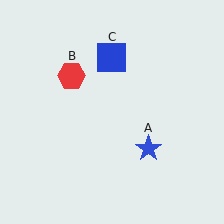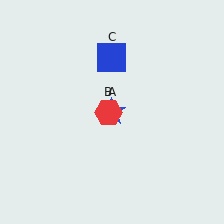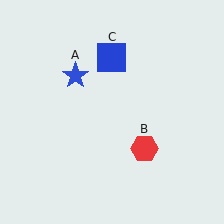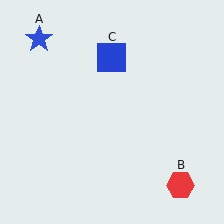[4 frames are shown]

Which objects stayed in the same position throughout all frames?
Blue square (object C) remained stationary.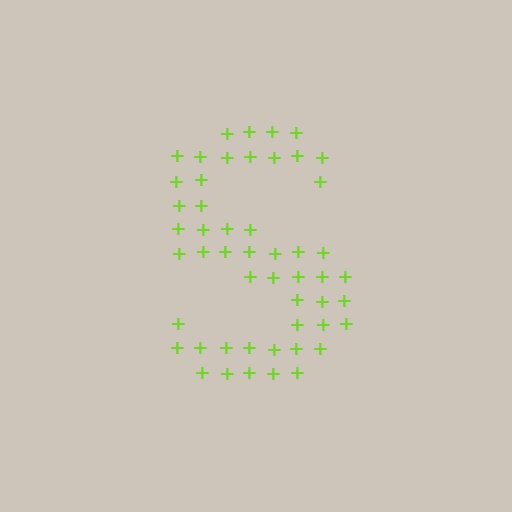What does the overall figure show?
The overall figure shows the letter S.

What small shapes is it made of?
It is made of small plus signs.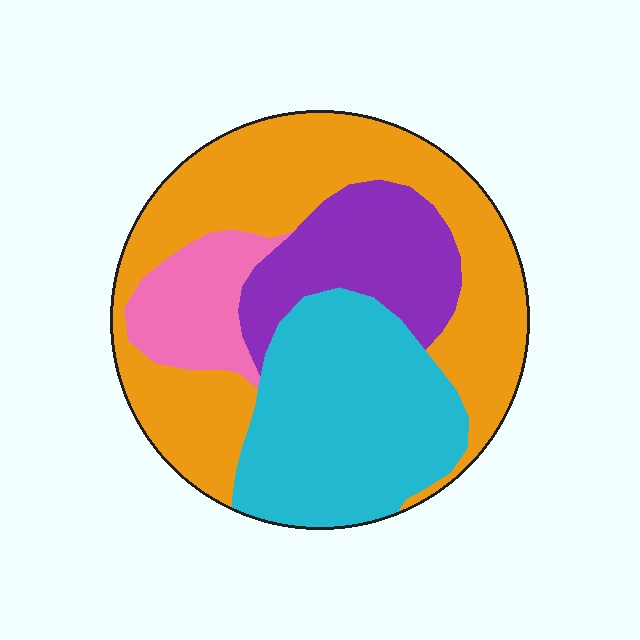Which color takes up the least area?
Pink, at roughly 10%.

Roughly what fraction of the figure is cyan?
Cyan covers around 30% of the figure.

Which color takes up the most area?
Orange, at roughly 45%.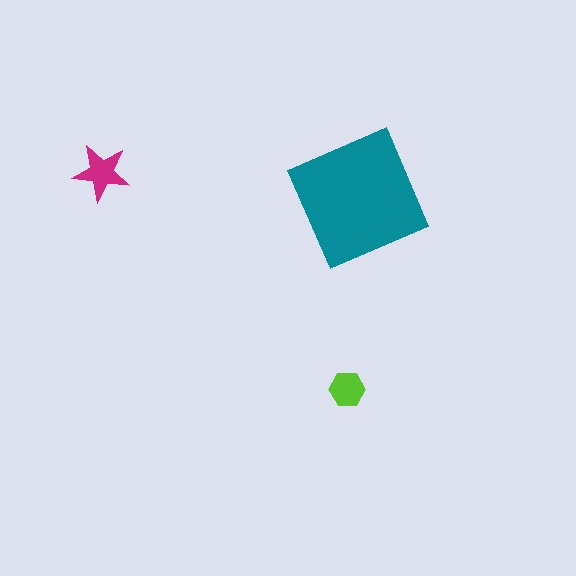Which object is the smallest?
The lime hexagon.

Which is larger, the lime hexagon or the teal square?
The teal square.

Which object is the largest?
The teal square.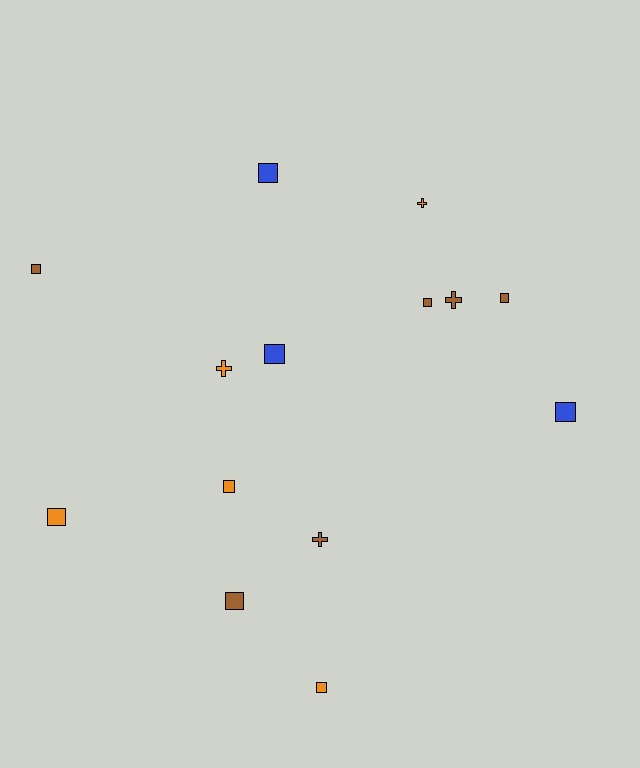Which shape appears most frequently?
Square, with 10 objects.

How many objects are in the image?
There are 14 objects.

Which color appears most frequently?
Brown, with 6 objects.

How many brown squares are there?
There are 4 brown squares.